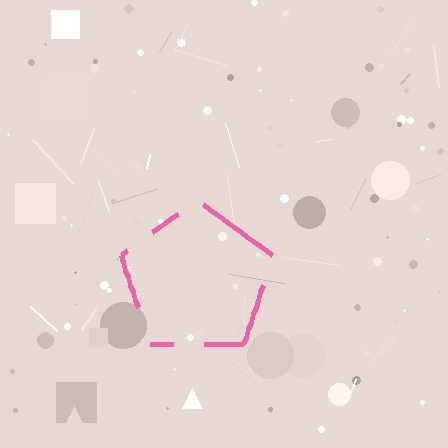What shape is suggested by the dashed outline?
The dashed outline suggests a pentagon.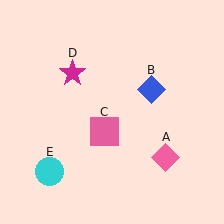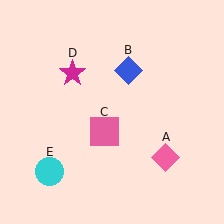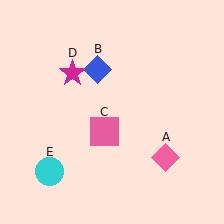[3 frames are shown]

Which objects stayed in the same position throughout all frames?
Pink diamond (object A) and pink square (object C) and magenta star (object D) and cyan circle (object E) remained stationary.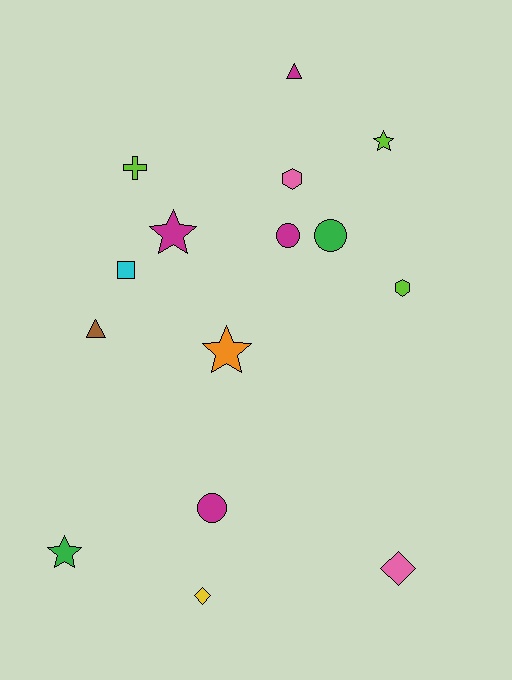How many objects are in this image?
There are 15 objects.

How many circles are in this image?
There are 3 circles.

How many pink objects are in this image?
There are 2 pink objects.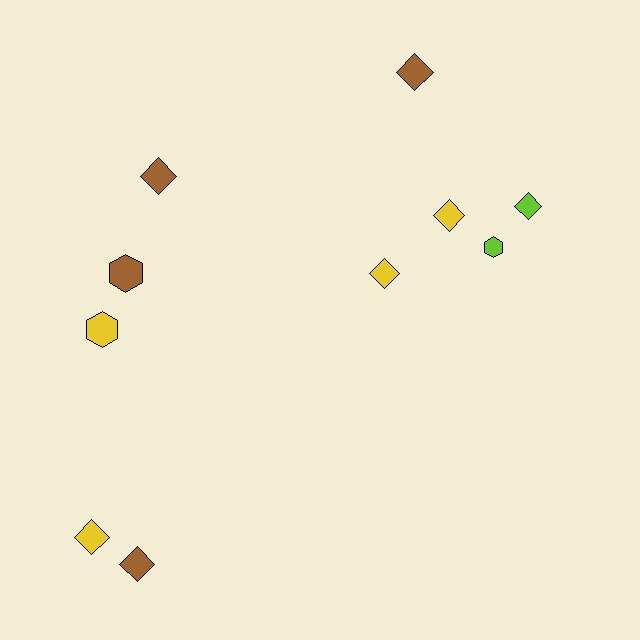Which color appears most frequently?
Yellow, with 4 objects.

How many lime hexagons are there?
There is 1 lime hexagon.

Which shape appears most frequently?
Diamond, with 7 objects.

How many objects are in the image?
There are 10 objects.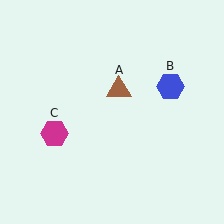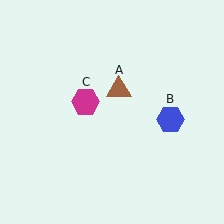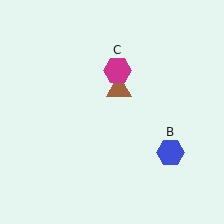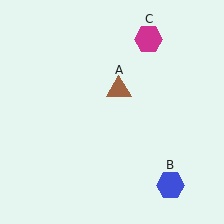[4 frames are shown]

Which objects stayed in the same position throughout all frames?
Brown triangle (object A) remained stationary.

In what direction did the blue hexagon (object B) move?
The blue hexagon (object B) moved down.